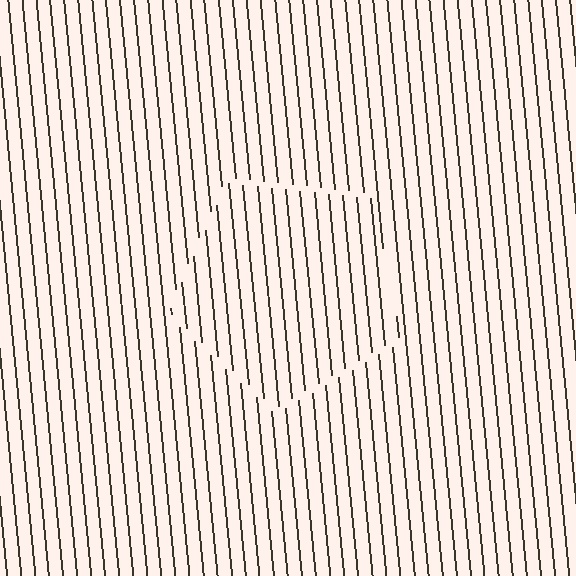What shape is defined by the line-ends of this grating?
An illusory pentagon. The interior of the shape contains the same grating, shifted by half a period — the contour is defined by the phase discontinuity where line-ends from the inner and outer gratings abut.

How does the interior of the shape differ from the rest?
The interior of the shape contains the same grating, shifted by half a period — the contour is defined by the phase discontinuity where line-ends from the inner and outer gratings abut.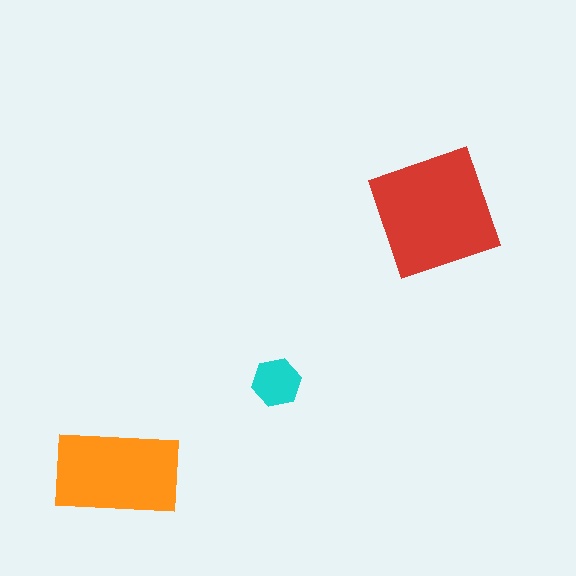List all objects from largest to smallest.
The red square, the orange rectangle, the cyan hexagon.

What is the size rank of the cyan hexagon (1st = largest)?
3rd.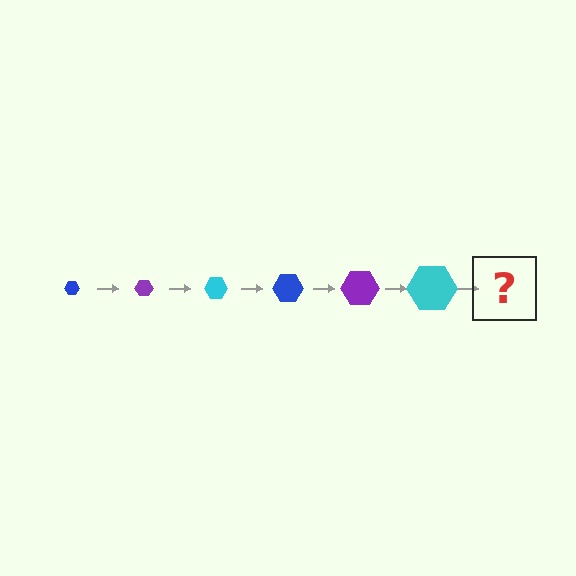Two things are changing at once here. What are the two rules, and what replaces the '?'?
The two rules are that the hexagon grows larger each step and the color cycles through blue, purple, and cyan. The '?' should be a blue hexagon, larger than the previous one.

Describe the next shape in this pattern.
It should be a blue hexagon, larger than the previous one.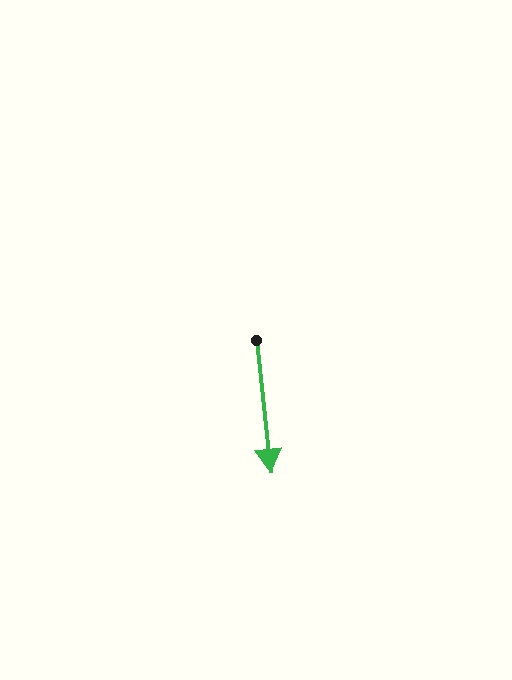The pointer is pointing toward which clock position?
Roughly 6 o'clock.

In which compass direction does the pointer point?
South.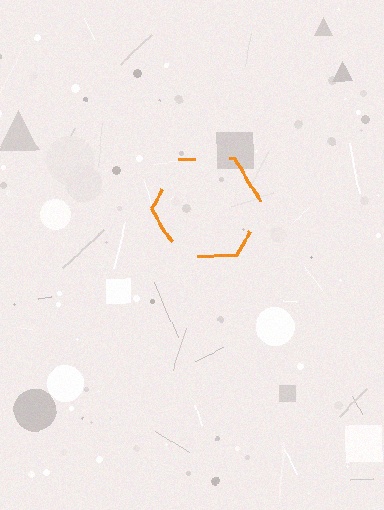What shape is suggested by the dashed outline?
The dashed outline suggests a hexagon.